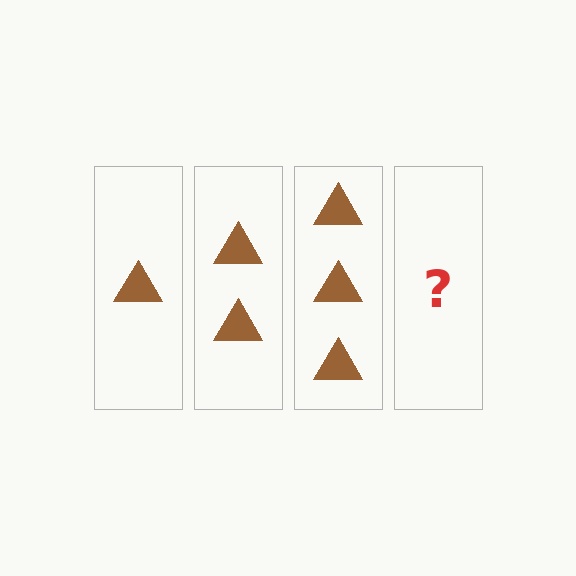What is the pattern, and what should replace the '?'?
The pattern is that each step adds one more triangle. The '?' should be 4 triangles.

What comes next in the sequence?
The next element should be 4 triangles.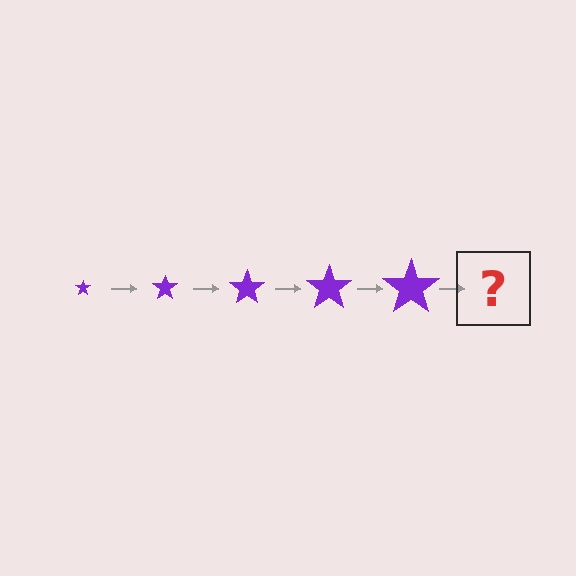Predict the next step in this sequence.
The next step is a purple star, larger than the previous one.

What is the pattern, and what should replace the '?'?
The pattern is that the star gets progressively larger each step. The '?' should be a purple star, larger than the previous one.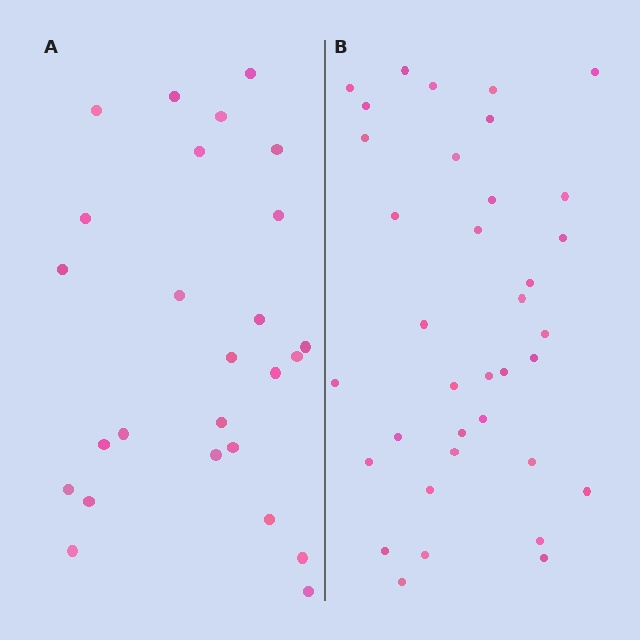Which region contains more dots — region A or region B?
Region B (the right region) has more dots.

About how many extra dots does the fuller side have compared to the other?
Region B has roughly 10 or so more dots than region A.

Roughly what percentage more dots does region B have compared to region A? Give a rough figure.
About 40% more.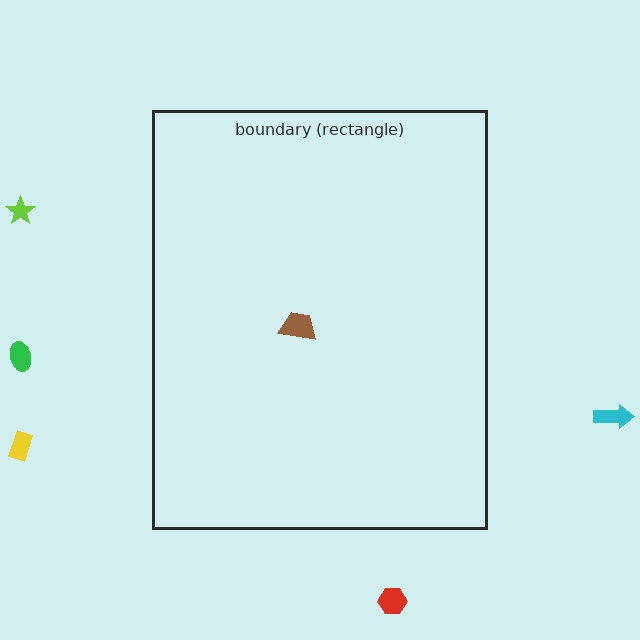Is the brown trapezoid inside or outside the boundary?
Inside.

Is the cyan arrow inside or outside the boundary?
Outside.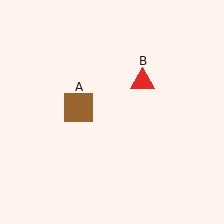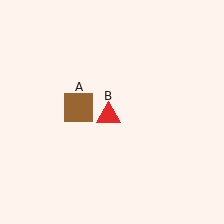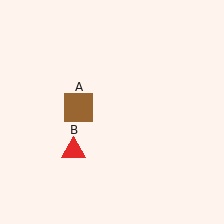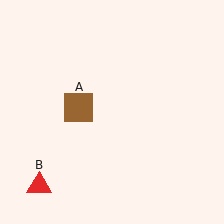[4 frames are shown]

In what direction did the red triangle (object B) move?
The red triangle (object B) moved down and to the left.